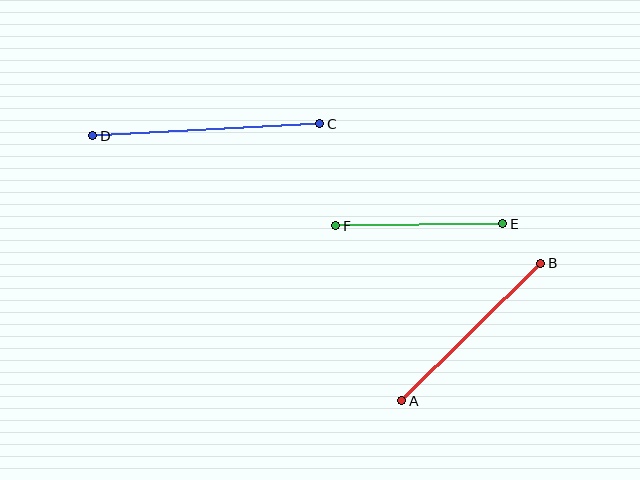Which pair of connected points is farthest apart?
Points C and D are farthest apart.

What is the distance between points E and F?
The distance is approximately 167 pixels.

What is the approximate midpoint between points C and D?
The midpoint is at approximately (206, 130) pixels.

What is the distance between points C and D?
The distance is approximately 227 pixels.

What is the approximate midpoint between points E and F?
The midpoint is at approximately (419, 225) pixels.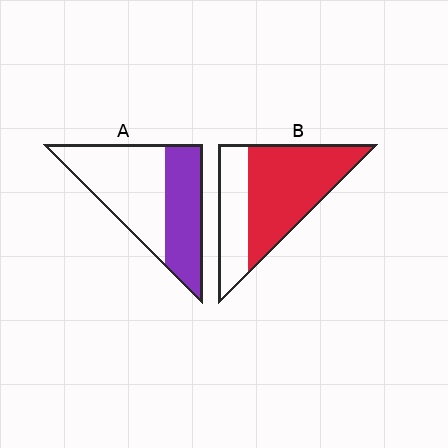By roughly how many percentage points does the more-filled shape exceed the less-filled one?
By roughly 25 percentage points (B over A).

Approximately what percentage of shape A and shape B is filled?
A is approximately 40% and B is approximately 65%.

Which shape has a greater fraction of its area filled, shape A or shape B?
Shape B.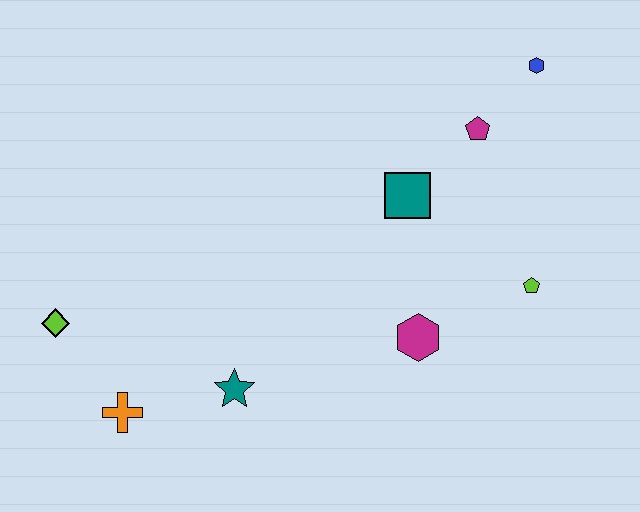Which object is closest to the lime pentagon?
The magenta hexagon is closest to the lime pentagon.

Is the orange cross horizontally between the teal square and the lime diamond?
Yes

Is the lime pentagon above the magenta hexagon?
Yes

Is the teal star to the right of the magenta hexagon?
No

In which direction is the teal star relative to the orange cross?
The teal star is to the right of the orange cross.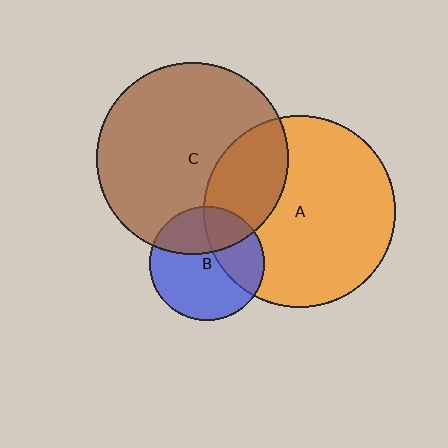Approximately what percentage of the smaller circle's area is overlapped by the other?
Approximately 35%.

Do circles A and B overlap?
Yes.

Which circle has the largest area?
Circle A (orange).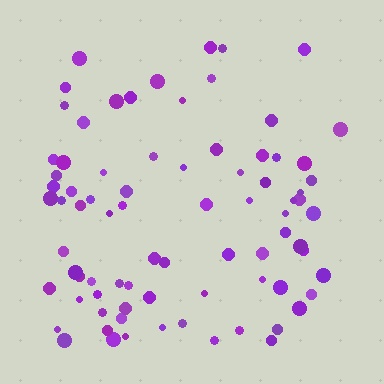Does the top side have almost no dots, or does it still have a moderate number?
Still a moderate number, just noticeably fewer than the bottom.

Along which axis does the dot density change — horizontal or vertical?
Vertical.